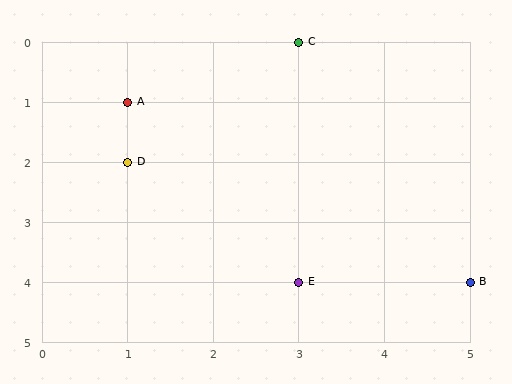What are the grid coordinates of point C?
Point C is at grid coordinates (3, 0).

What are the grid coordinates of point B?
Point B is at grid coordinates (5, 4).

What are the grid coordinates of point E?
Point E is at grid coordinates (3, 4).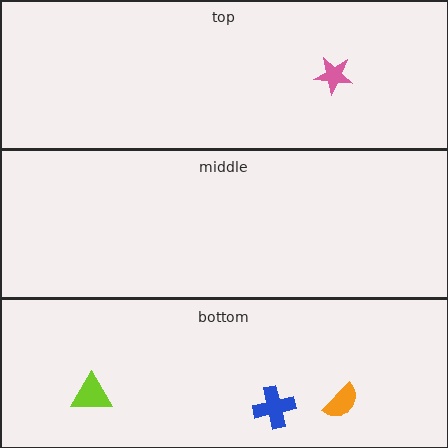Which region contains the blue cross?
The bottom region.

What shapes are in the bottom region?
The lime triangle, the blue cross, the orange semicircle.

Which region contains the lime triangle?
The bottom region.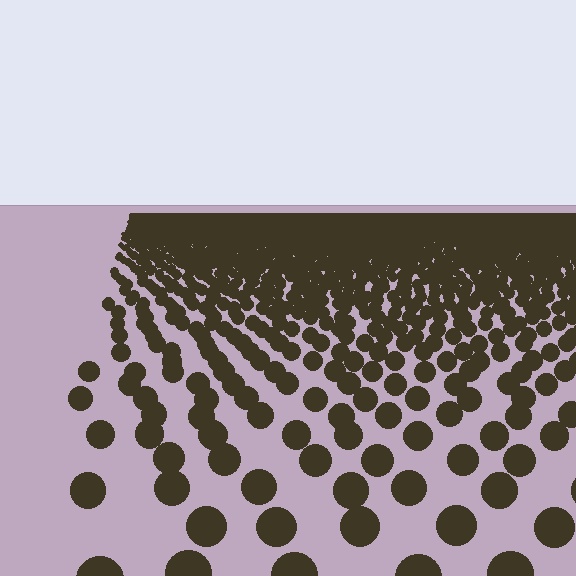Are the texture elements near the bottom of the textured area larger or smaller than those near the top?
Larger. Near the bottom, elements are closer to the viewer and appear at a bigger on-screen size.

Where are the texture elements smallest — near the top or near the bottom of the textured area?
Near the top.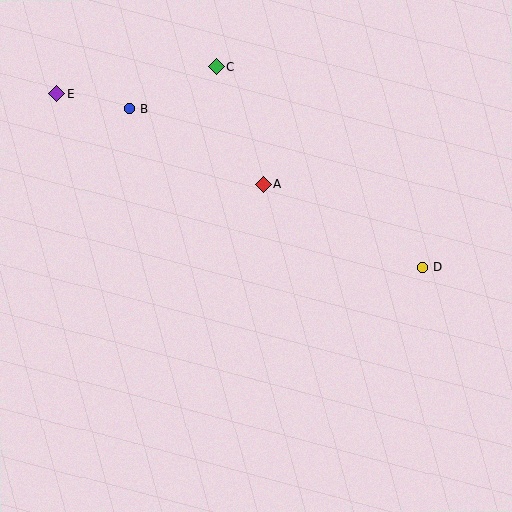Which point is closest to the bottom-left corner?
Point A is closest to the bottom-left corner.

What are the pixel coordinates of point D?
Point D is at (423, 267).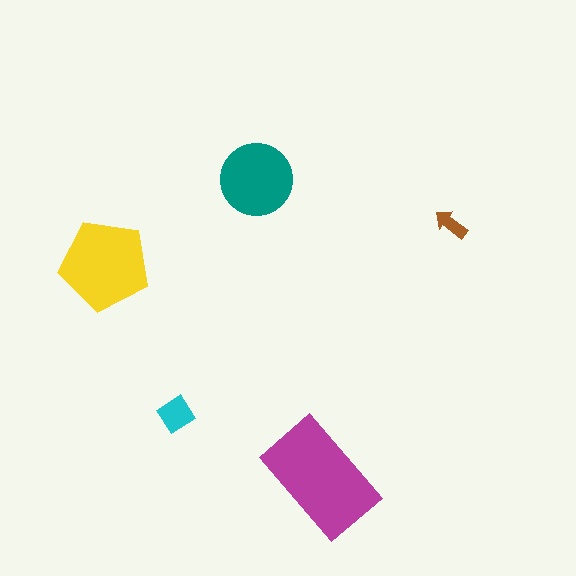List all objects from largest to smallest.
The magenta rectangle, the yellow pentagon, the teal circle, the cyan diamond, the brown arrow.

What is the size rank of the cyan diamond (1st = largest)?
4th.